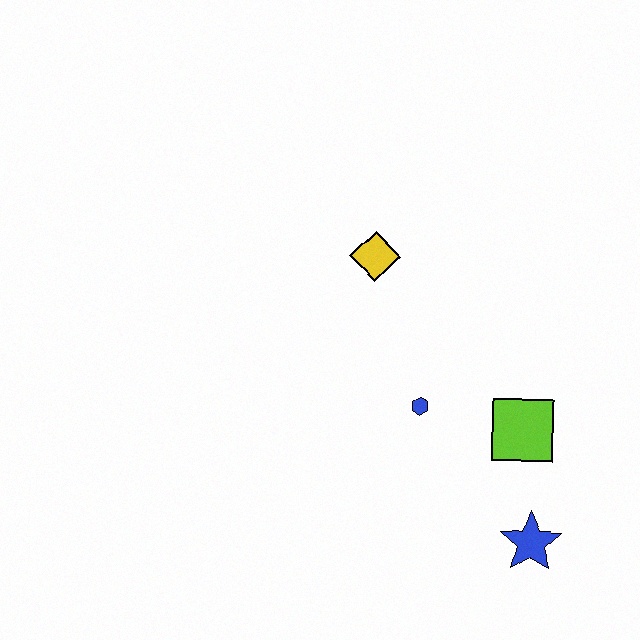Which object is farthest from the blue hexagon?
The blue star is farthest from the blue hexagon.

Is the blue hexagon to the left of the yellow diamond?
No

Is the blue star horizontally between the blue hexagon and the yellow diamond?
No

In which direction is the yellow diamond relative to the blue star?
The yellow diamond is above the blue star.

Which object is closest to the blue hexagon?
The lime square is closest to the blue hexagon.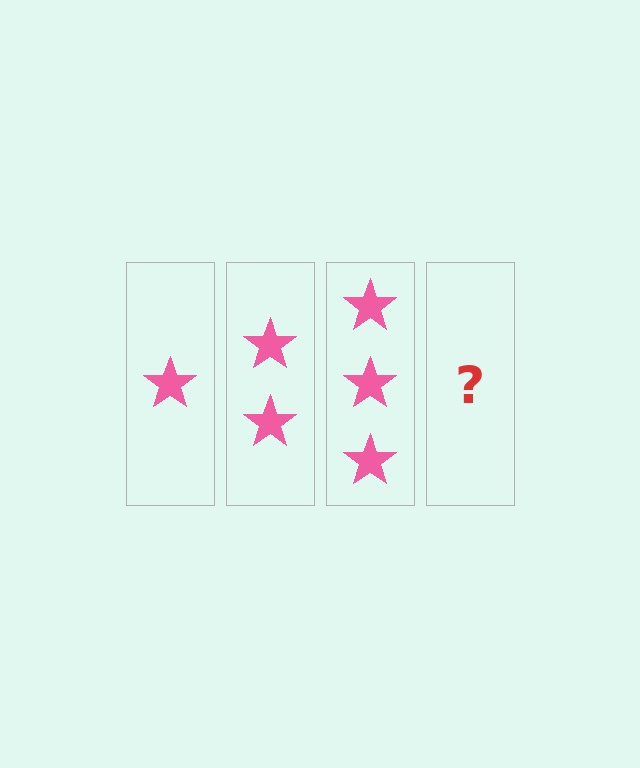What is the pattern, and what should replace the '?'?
The pattern is that each step adds one more star. The '?' should be 4 stars.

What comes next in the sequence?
The next element should be 4 stars.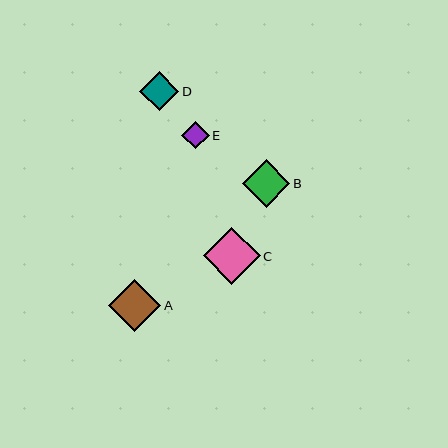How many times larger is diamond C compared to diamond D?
Diamond C is approximately 1.5 times the size of diamond D.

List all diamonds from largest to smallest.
From largest to smallest: C, A, B, D, E.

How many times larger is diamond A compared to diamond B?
Diamond A is approximately 1.1 times the size of diamond B.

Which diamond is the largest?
Diamond C is the largest with a size of approximately 57 pixels.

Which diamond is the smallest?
Diamond E is the smallest with a size of approximately 27 pixels.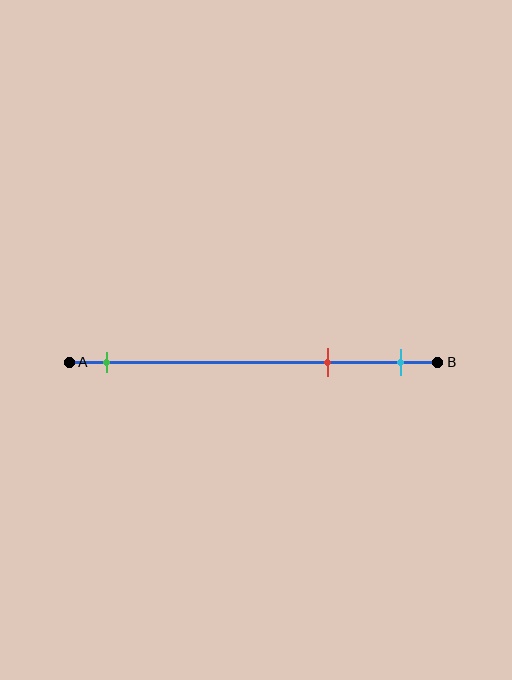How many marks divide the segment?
There are 3 marks dividing the segment.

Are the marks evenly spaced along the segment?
No, the marks are not evenly spaced.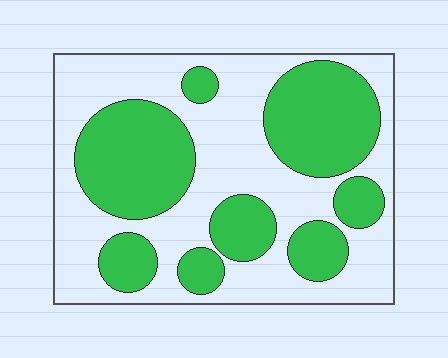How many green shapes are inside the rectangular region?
8.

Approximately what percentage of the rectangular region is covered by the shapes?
Approximately 45%.